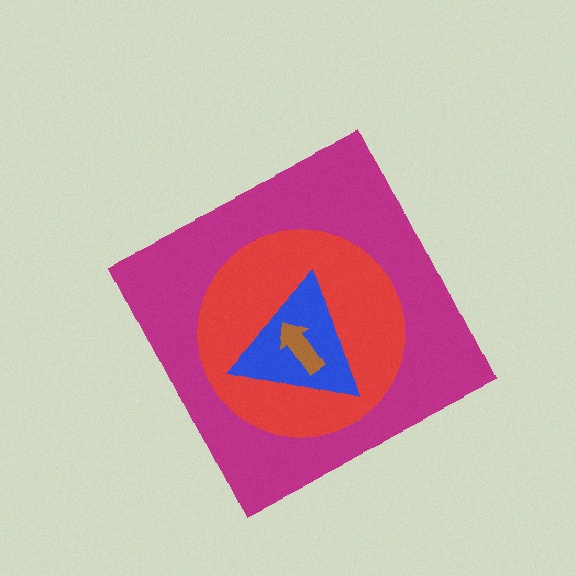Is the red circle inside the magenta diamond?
Yes.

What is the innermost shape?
The brown arrow.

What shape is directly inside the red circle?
The blue triangle.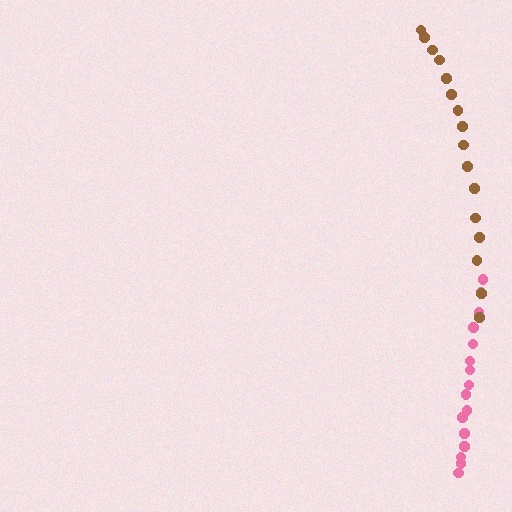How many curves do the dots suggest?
There are 2 distinct paths.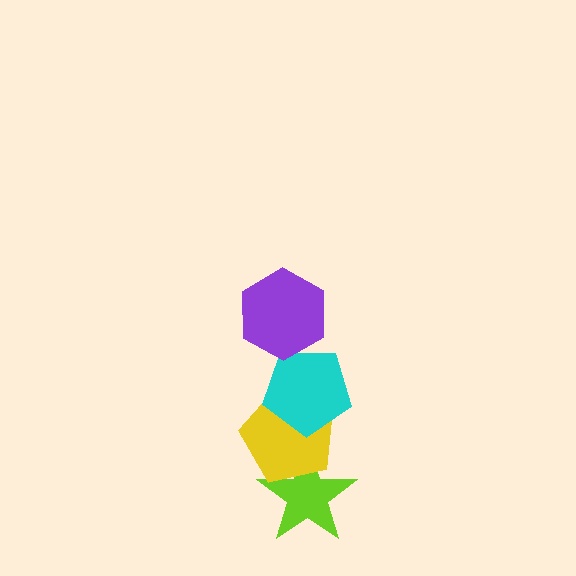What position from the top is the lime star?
The lime star is 4th from the top.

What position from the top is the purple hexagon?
The purple hexagon is 1st from the top.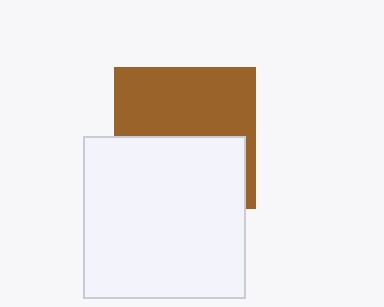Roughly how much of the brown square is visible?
About half of it is visible (roughly 52%).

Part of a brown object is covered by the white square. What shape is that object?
It is a square.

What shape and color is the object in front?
The object in front is a white square.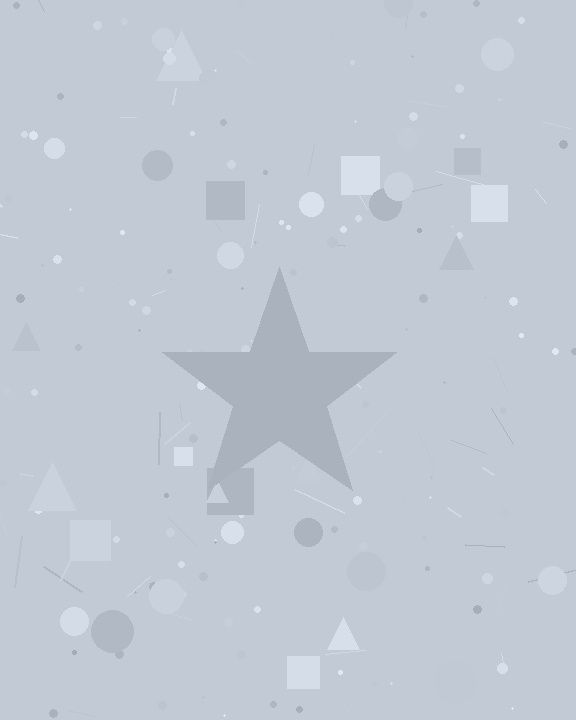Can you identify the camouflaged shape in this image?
The camouflaged shape is a star.